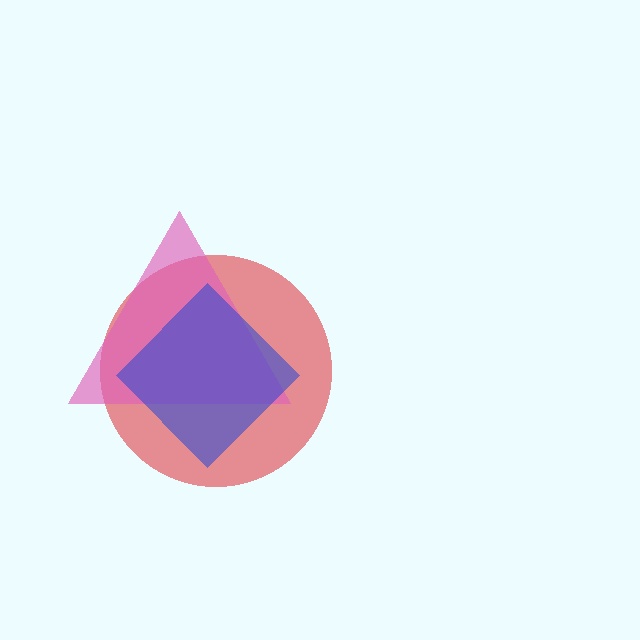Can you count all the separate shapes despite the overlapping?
Yes, there are 3 separate shapes.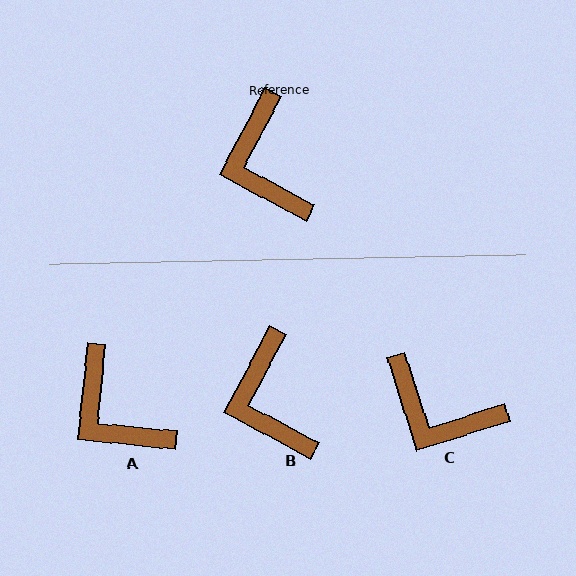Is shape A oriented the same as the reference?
No, it is off by about 23 degrees.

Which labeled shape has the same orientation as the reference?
B.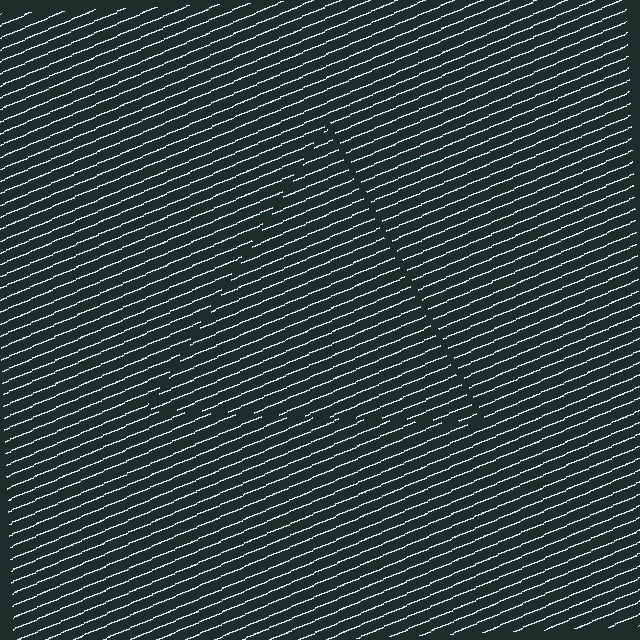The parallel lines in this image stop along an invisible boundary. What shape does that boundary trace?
An illusory triangle. The interior of the shape contains the same grating, shifted by half a period — the contour is defined by the phase discontinuity where line-ends from the inner and outer gratings abut.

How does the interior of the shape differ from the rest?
The interior of the shape contains the same grating, shifted by half a period — the contour is defined by the phase discontinuity where line-ends from the inner and outer gratings abut.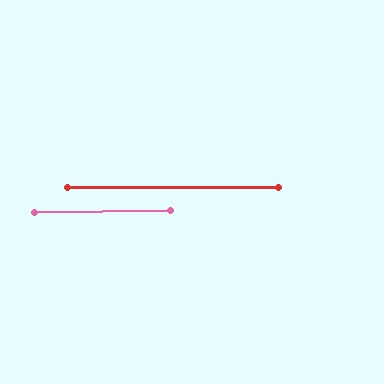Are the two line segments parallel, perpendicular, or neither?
Parallel — their directions differ by only 0.7°.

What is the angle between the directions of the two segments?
Approximately 1 degree.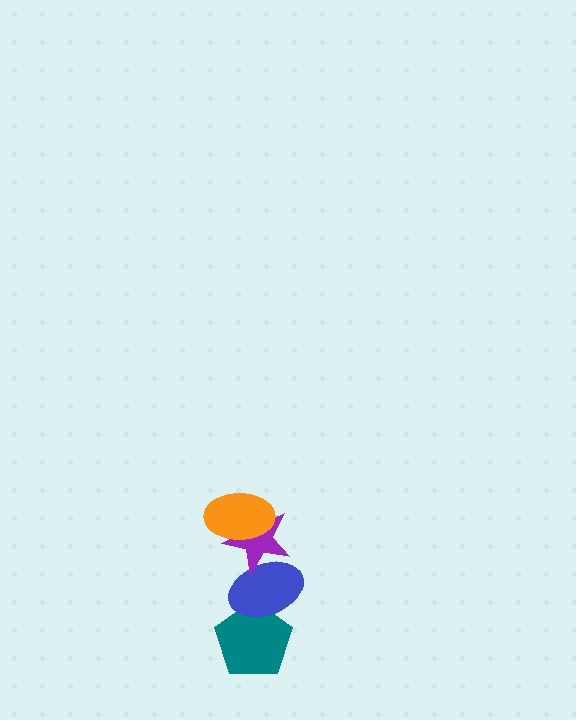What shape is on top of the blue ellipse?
The purple star is on top of the blue ellipse.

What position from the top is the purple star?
The purple star is 2nd from the top.